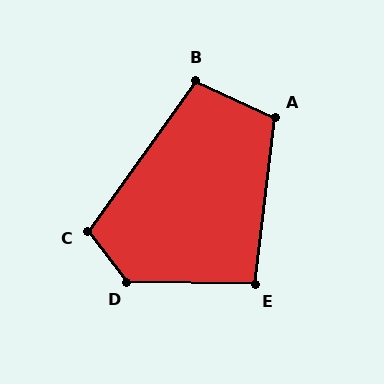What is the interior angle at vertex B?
Approximately 101 degrees (obtuse).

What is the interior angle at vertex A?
Approximately 108 degrees (obtuse).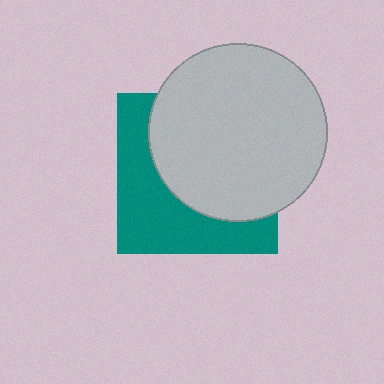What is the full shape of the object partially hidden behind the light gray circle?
The partially hidden object is a teal square.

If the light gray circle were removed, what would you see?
You would see the complete teal square.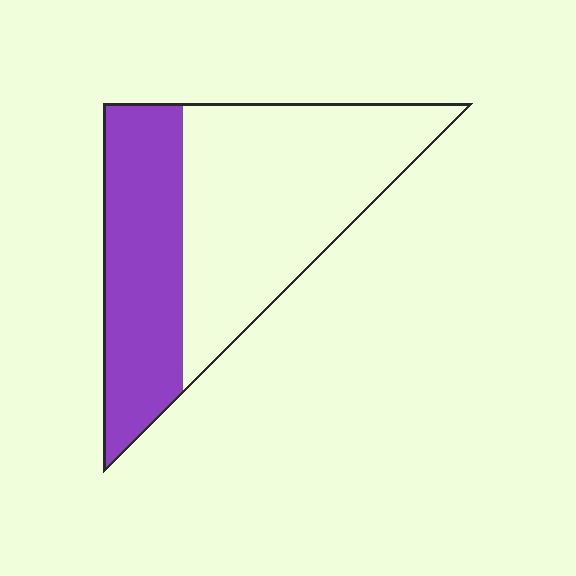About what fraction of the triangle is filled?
About three eighths (3/8).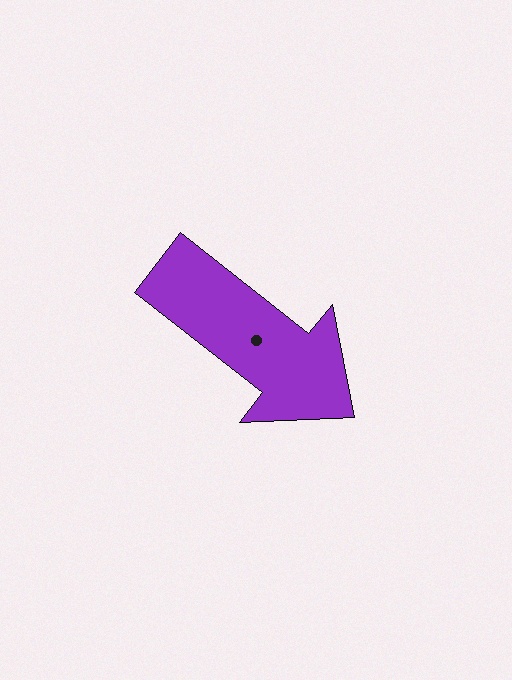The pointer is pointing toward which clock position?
Roughly 4 o'clock.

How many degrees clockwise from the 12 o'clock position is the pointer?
Approximately 128 degrees.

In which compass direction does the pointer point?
Southeast.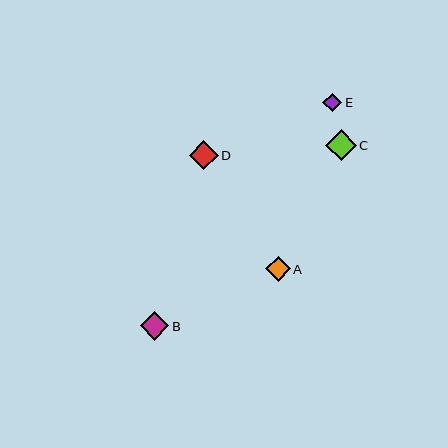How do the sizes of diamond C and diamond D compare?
Diamond C and diamond D are approximately the same size.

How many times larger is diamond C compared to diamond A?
Diamond C is approximately 1.3 times the size of diamond A.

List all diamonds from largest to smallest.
From largest to smallest: C, D, B, A, E.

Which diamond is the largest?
Diamond C is the largest with a size of approximately 30 pixels.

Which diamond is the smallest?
Diamond E is the smallest with a size of approximately 19 pixels.